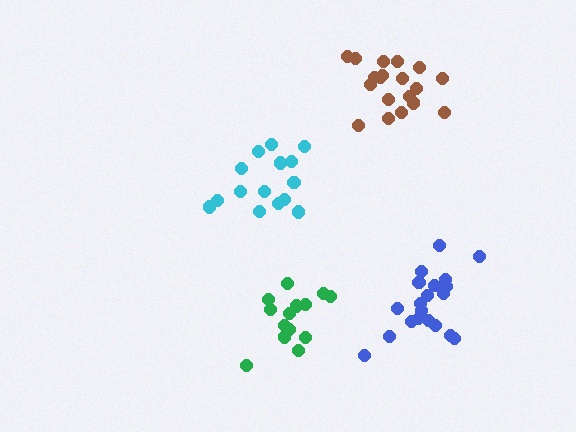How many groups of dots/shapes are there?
There are 4 groups.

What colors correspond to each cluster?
The clusters are colored: cyan, blue, brown, green.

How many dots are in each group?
Group 1: 15 dots, Group 2: 20 dots, Group 3: 19 dots, Group 4: 14 dots (68 total).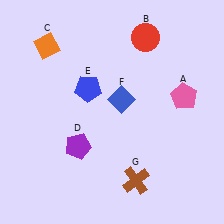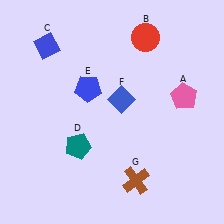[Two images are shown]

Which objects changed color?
C changed from orange to blue. D changed from purple to teal.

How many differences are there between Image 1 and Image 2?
There are 2 differences between the two images.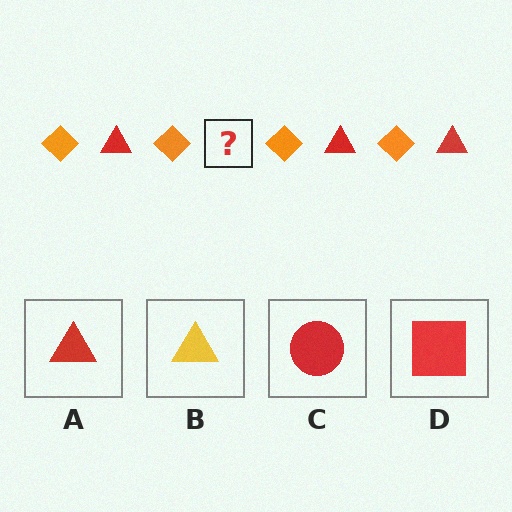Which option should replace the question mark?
Option A.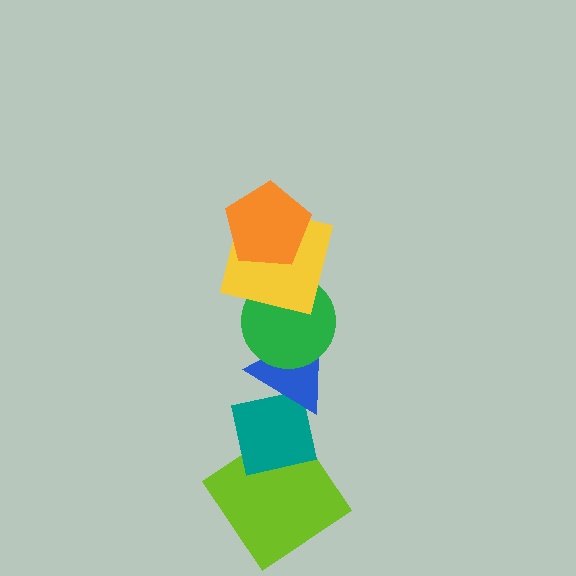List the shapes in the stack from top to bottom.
From top to bottom: the orange pentagon, the yellow square, the green circle, the blue triangle, the teal square, the lime diamond.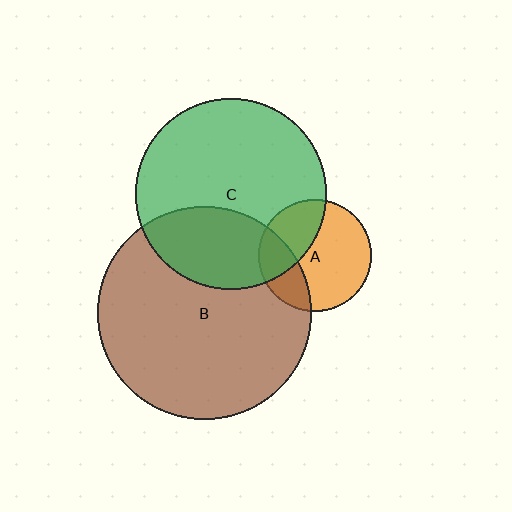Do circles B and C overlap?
Yes.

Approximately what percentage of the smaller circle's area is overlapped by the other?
Approximately 30%.